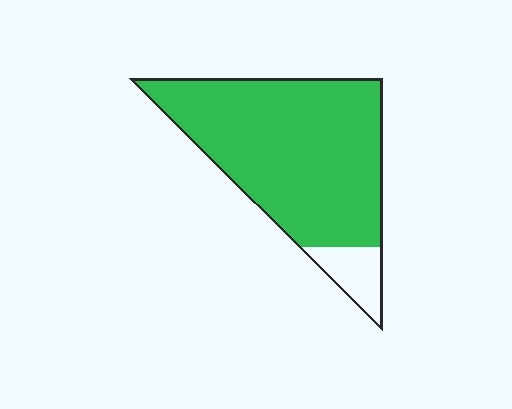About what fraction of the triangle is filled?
About nine tenths (9/10).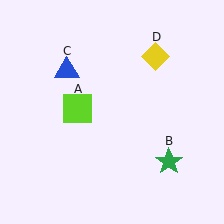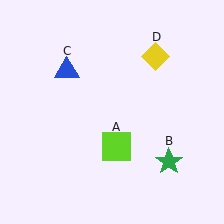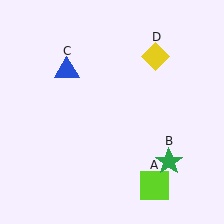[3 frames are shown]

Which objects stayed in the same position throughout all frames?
Green star (object B) and blue triangle (object C) and yellow diamond (object D) remained stationary.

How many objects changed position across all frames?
1 object changed position: lime square (object A).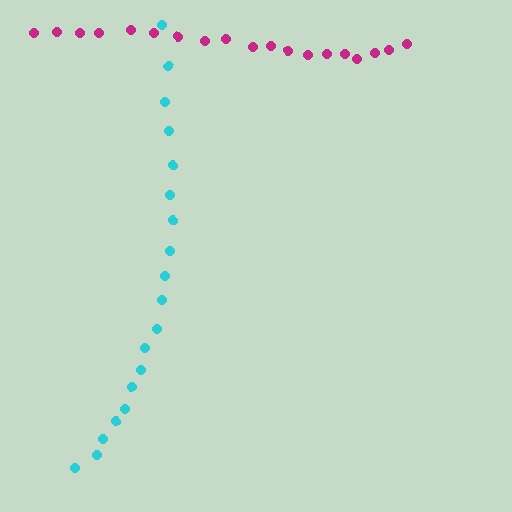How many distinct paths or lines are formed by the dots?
There are 2 distinct paths.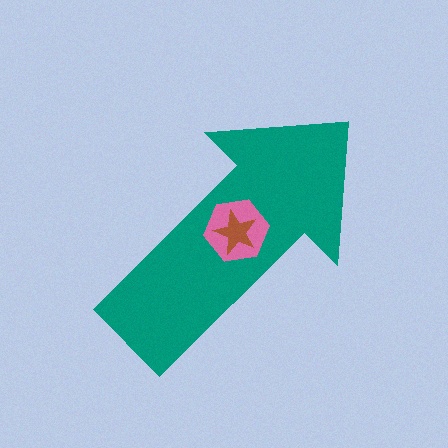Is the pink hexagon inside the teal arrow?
Yes.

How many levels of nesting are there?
3.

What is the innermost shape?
The brown star.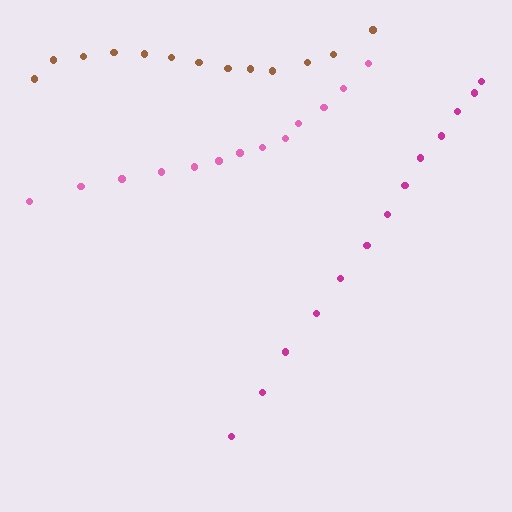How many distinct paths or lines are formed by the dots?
There are 3 distinct paths.